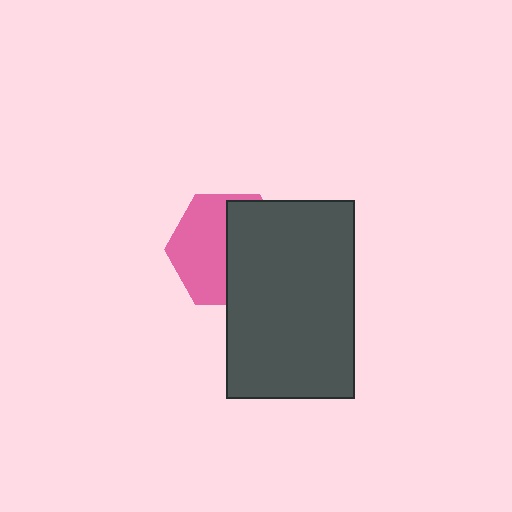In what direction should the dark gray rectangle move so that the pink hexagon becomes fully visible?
The dark gray rectangle should move right. That is the shortest direction to clear the overlap and leave the pink hexagon fully visible.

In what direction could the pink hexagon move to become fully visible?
The pink hexagon could move left. That would shift it out from behind the dark gray rectangle entirely.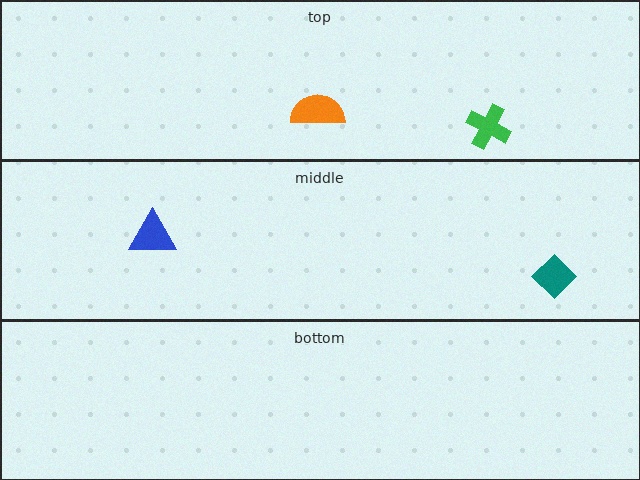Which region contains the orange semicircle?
The top region.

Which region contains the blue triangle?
The middle region.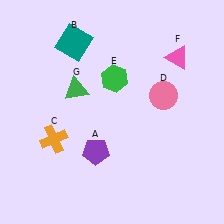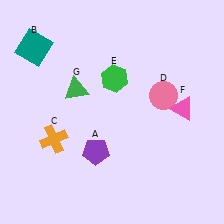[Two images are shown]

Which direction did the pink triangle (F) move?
The pink triangle (F) moved down.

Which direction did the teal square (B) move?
The teal square (B) moved left.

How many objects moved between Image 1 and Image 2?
2 objects moved between the two images.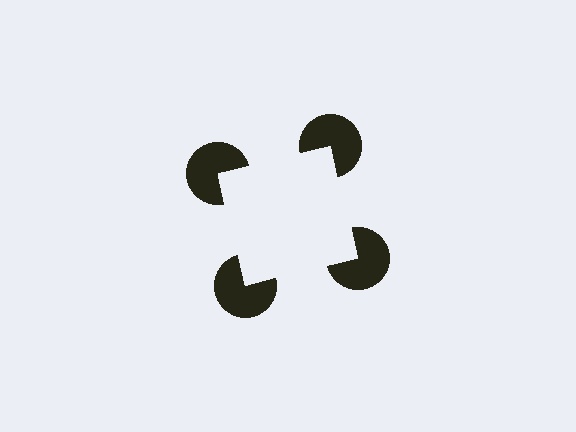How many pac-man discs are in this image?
There are 4 — one at each vertex of the illusory square.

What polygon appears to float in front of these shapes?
An illusory square — its edges are inferred from the aligned wedge cuts in the pac-man discs, not physically drawn.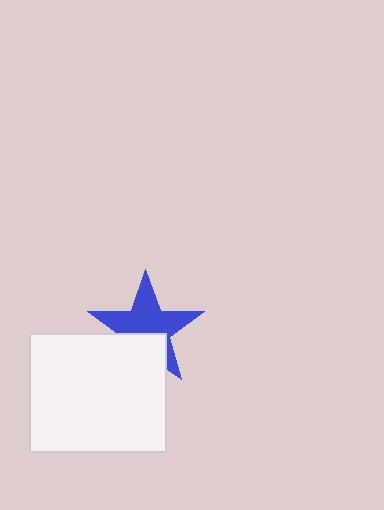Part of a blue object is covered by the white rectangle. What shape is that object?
It is a star.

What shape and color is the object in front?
The object in front is a white rectangle.